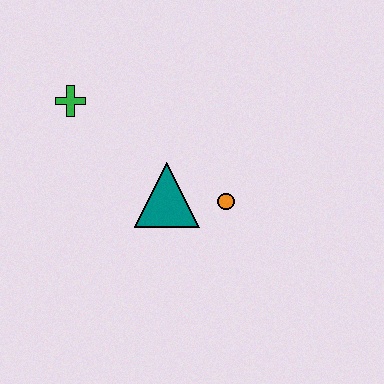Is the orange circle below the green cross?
Yes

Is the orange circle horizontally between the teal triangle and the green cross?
No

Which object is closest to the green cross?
The teal triangle is closest to the green cross.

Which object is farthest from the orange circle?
The green cross is farthest from the orange circle.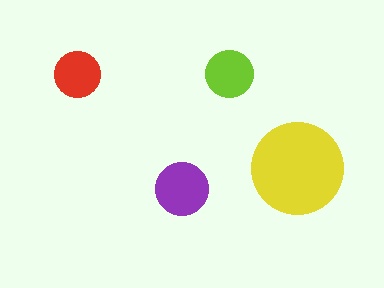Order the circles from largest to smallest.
the yellow one, the purple one, the lime one, the red one.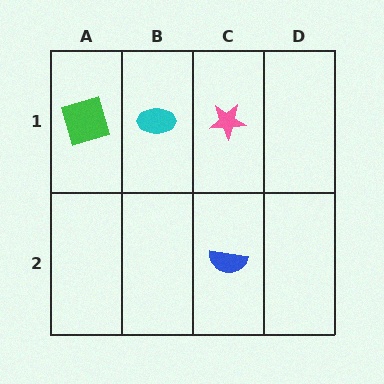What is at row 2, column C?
A blue semicircle.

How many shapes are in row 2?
1 shape.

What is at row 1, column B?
A cyan ellipse.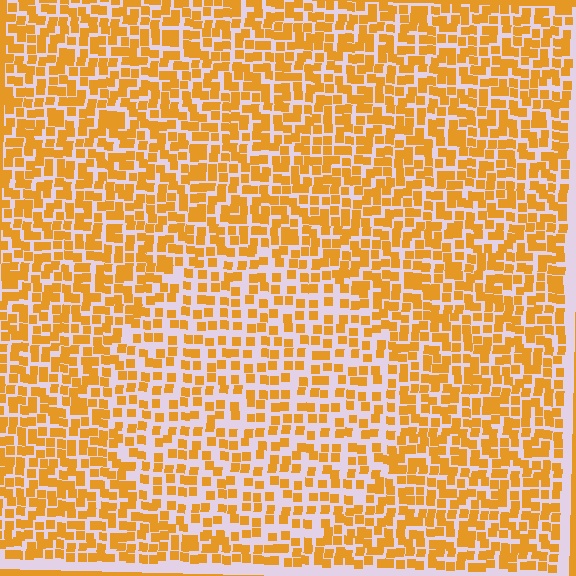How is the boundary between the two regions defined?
The boundary is defined by a change in element density (approximately 1.6x ratio). All elements are the same color, size, and shape.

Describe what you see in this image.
The image contains small orange elements arranged at two different densities. A circle-shaped region is visible where the elements are less densely packed than the surrounding area.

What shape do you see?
I see a circle.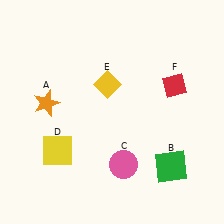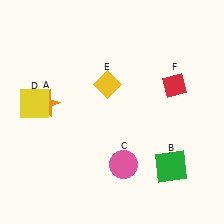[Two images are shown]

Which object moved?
The yellow square (D) moved up.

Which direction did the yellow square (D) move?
The yellow square (D) moved up.